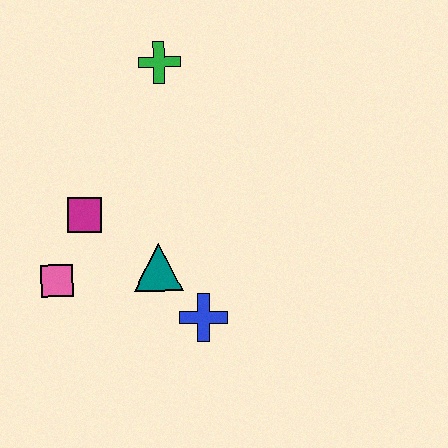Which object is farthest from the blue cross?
The green cross is farthest from the blue cross.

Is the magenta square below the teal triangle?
No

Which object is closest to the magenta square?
The pink square is closest to the magenta square.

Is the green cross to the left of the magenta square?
No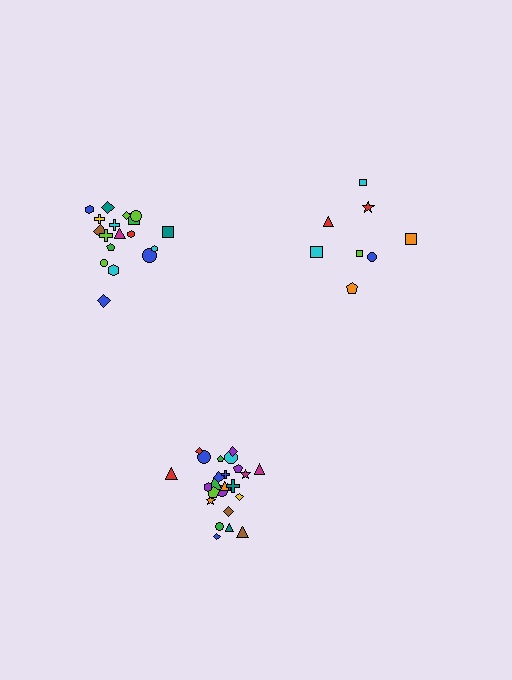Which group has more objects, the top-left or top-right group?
The top-left group.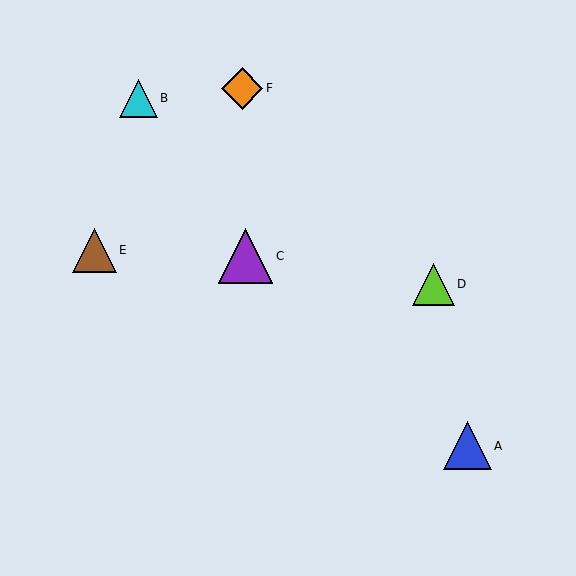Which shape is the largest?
The purple triangle (labeled C) is the largest.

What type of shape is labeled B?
Shape B is a cyan triangle.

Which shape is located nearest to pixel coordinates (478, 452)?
The blue triangle (labeled A) at (467, 446) is nearest to that location.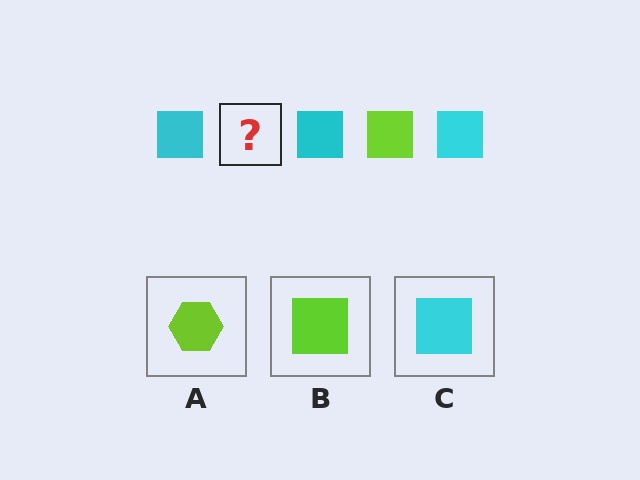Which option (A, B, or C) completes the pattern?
B.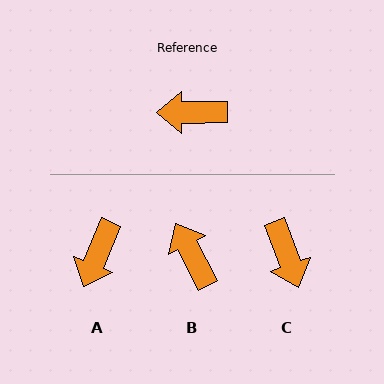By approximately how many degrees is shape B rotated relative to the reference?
Approximately 63 degrees clockwise.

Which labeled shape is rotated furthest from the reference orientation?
C, about 110 degrees away.